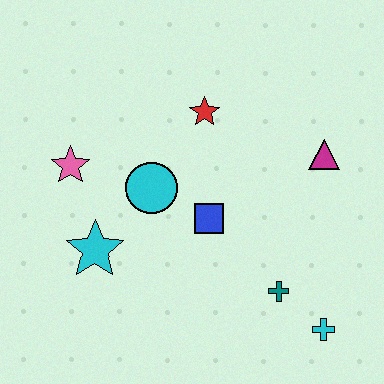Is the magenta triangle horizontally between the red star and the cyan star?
No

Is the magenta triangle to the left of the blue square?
No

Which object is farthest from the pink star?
The cyan cross is farthest from the pink star.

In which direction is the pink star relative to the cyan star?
The pink star is above the cyan star.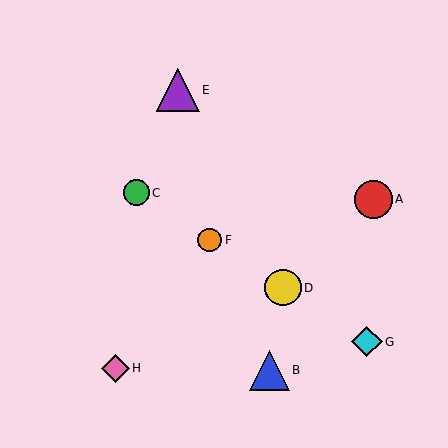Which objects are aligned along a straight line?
Objects C, D, F, G are aligned along a straight line.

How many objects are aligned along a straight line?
4 objects (C, D, F, G) are aligned along a straight line.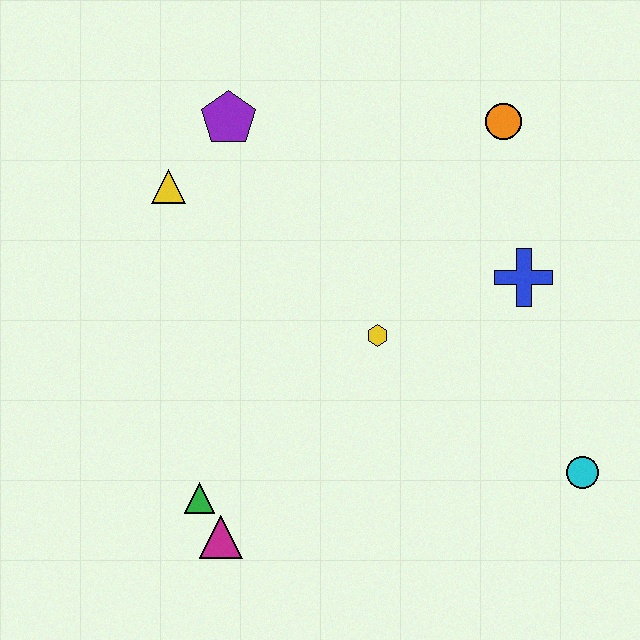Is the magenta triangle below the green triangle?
Yes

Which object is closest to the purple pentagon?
The yellow triangle is closest to the purple pentagon.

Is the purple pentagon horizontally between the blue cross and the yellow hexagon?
No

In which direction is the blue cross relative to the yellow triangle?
The blue cross is to the right of the yellow triangle.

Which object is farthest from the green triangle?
The orange circle is farthest from the green triangle.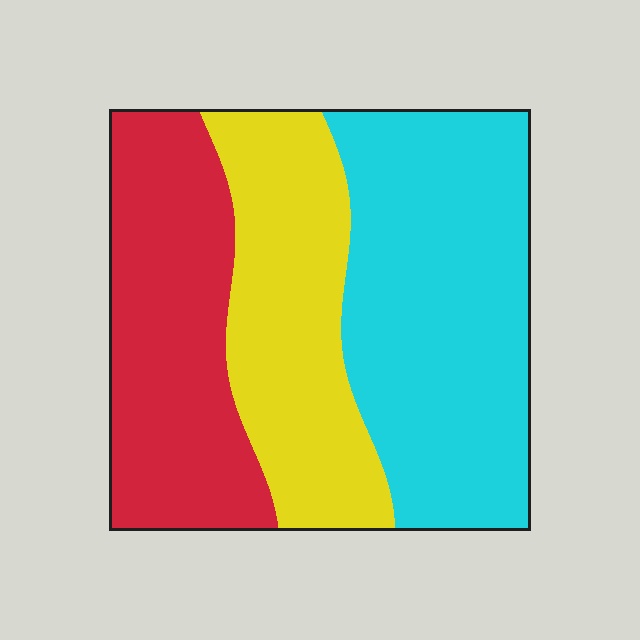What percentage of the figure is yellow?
Yellow takes up between a sixth and a third of the figure.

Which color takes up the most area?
Cyan, at roughly 40%.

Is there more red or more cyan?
Cyan.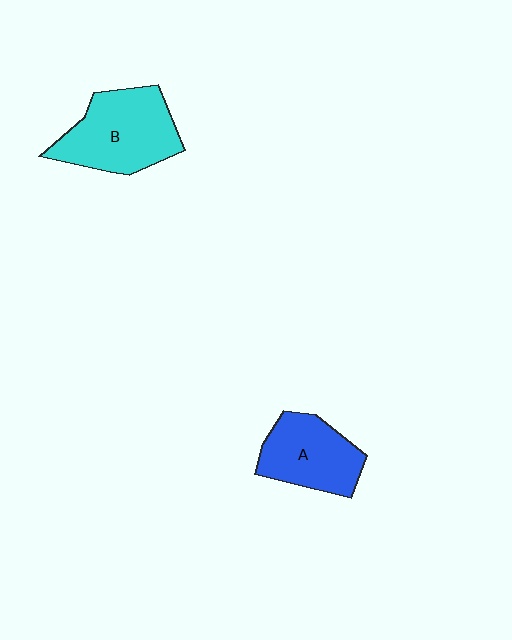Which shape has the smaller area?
Shape A (blue).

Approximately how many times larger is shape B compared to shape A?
Approximately 1.3 times.